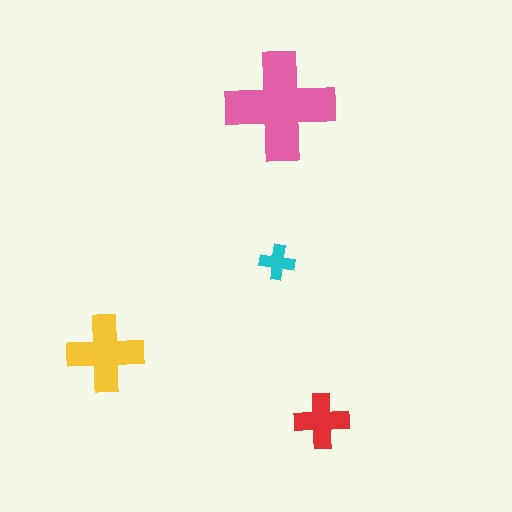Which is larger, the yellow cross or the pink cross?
The pink one.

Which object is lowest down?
The red cross is bottommost.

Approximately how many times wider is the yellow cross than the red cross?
About 1.5 times wider.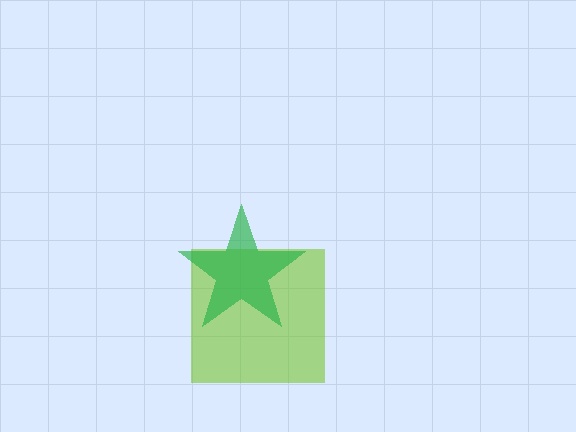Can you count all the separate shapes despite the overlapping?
Yes, there are 2 separate shapes.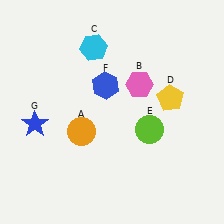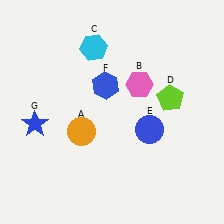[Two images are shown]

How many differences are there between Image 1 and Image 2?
There are 2 differences between the two images.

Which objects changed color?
D changed from yellow to lime. E changed from lime to blue.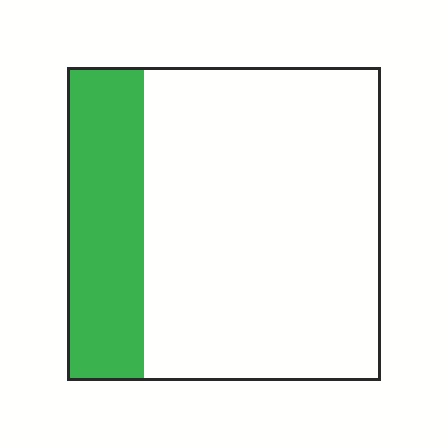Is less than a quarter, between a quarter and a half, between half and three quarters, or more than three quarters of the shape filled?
Less than a quarter.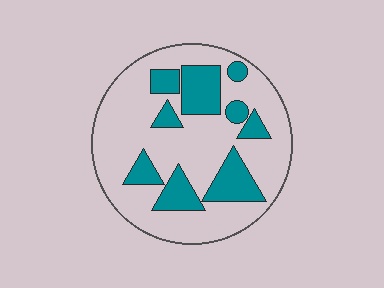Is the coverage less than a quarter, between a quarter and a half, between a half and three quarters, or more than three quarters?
Between a quarter and a half.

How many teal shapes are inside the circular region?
9.